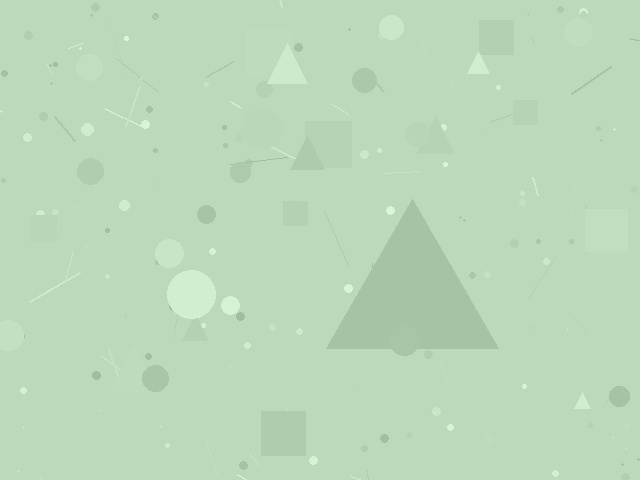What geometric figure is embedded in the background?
A triangle is embedded in the background.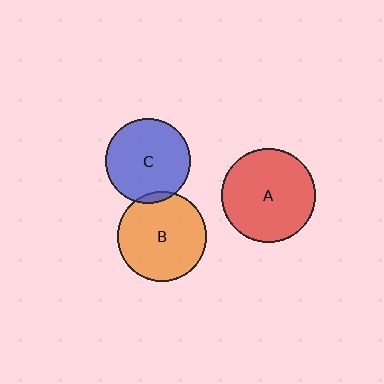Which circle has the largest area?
Circle A (red).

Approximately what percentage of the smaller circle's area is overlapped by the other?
Approximately 5%.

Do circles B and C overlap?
Yes.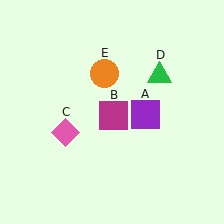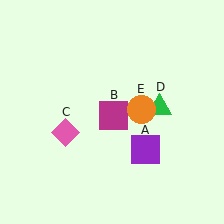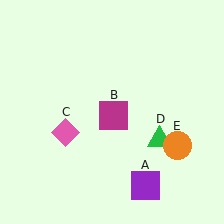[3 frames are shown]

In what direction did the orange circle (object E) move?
The orange circle (object E) moved down and to the right.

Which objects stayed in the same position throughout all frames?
Magenta square (object B) and pink diamond (object C) remained stationary.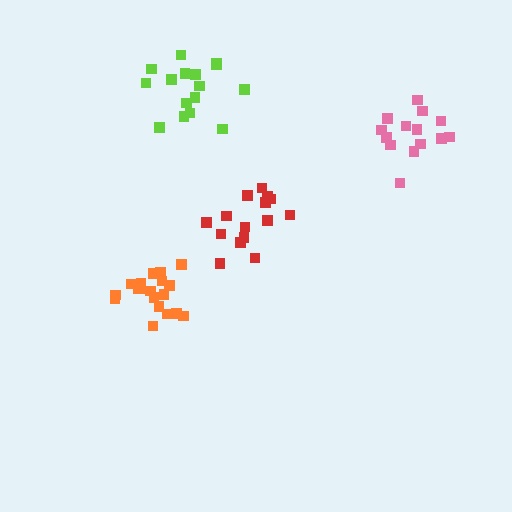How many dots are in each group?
Group 1: 19 dots, Group 2: 15 dots, Group 3: 16 dots, Group 4: 14 dots (64 total).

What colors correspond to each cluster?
The clusters are colored: orange, red, lime, pink.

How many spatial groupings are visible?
There are 4 spatial groupings.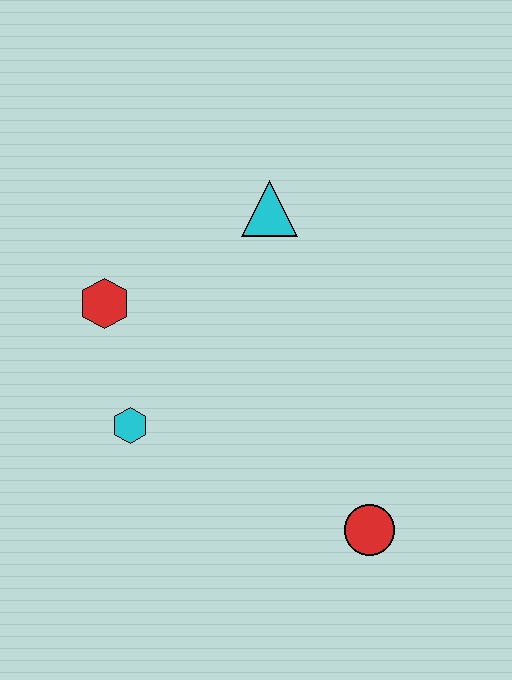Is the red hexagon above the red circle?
Yes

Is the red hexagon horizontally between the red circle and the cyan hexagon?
No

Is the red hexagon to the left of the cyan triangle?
Yes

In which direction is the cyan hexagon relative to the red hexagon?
The cyan hexagon is below the red hexagon.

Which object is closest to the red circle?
The cyan hexagon is closest to the red circle.